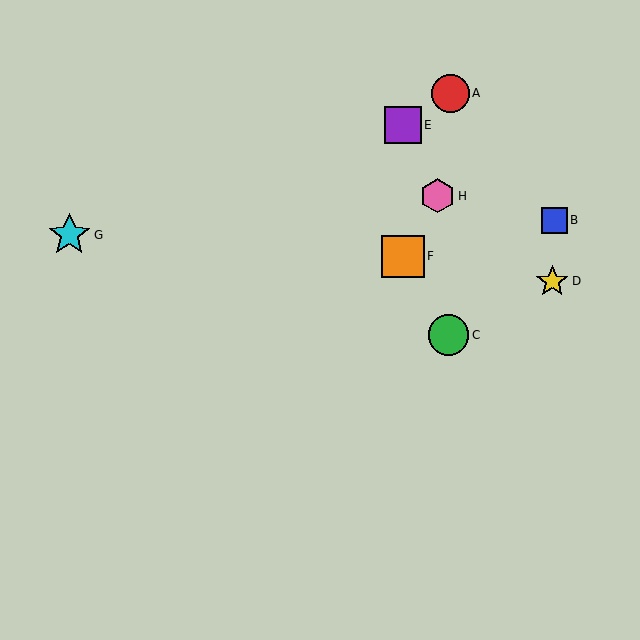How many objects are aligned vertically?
2 objects (E, F) are aligned vertically.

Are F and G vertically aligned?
No, F is at x≈403 and G is at x≈69.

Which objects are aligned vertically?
Objects E, F are aligned vertically.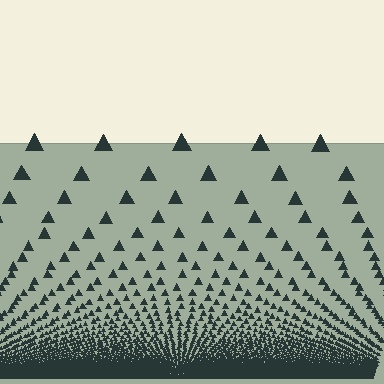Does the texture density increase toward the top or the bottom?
Density increases toward the bottom.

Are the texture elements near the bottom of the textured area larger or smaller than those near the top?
Smaller. The gradient is inverted — elements near the bottom are smaller and denser.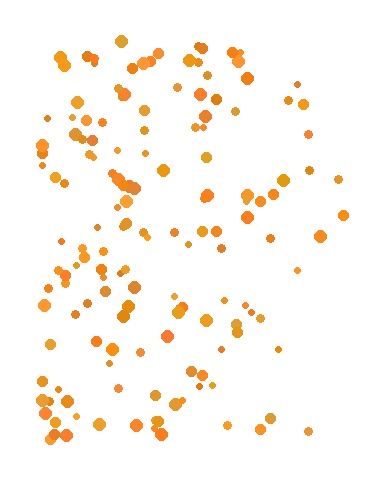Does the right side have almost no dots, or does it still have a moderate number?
Still a moderate number, just noticeably fewer than the left.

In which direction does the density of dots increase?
From right to left, with the left side densest.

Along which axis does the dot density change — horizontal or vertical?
Horizontal.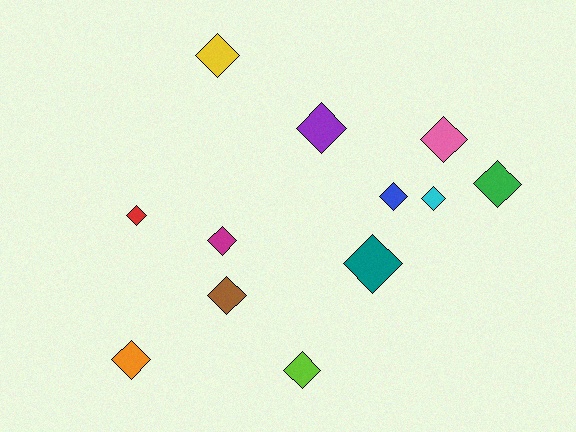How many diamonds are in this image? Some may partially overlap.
There are 12 diamonds.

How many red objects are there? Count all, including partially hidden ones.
There is 1 red object.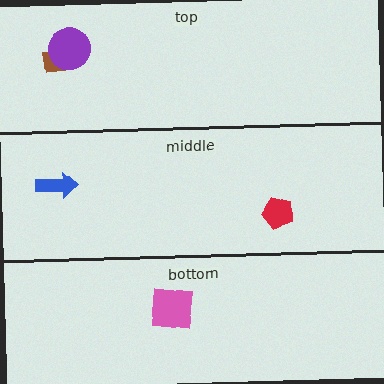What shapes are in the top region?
The brown square, the purple circle.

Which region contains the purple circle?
The top region.